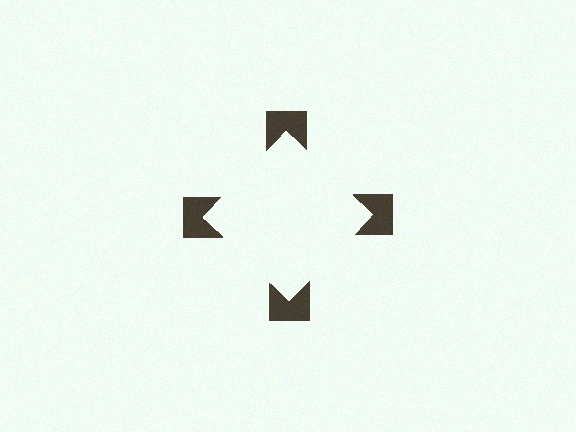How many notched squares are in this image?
There are 4 — one at each vertex of the illusory square.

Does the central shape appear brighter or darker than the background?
It typically appears slightly brighter than the background, even though no actual brightness change is drawn.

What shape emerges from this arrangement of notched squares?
An illusory square — its edges are inferred from the aligned wedge cuts in the notched squares, not physically drawn.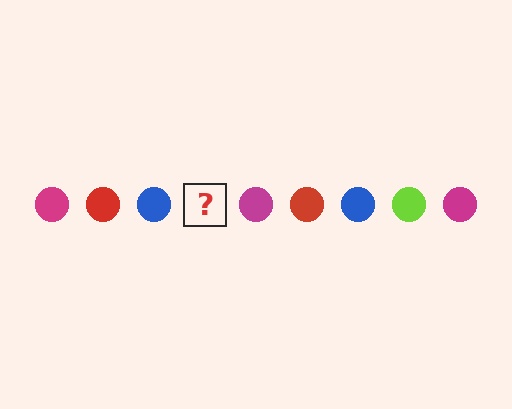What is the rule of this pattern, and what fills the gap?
The rule is that the pattern cycles through magenta, red, blue, lime circles. The gap should be filled with a lime circle.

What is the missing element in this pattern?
The missing element is a lime circle.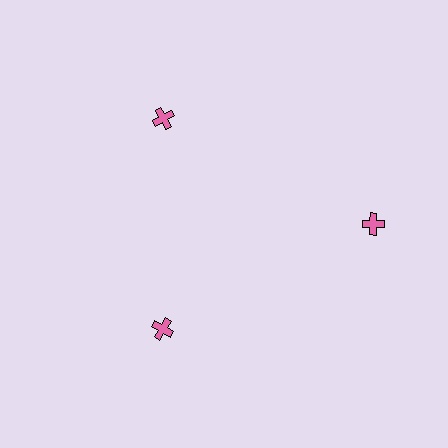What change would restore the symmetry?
The symmetry would be restored by moving it inward, back onto the ring so that all 3 crosses sit at equal angles and equal distance from the center.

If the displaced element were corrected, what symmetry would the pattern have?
It would have 3-fold rotational symmetry — the pattern would map onto itself every 120 degrees.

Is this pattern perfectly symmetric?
No. The 3 pink crosses are arranged in a ring, but one element near the 3 o'clock position is pushed outward from the center, breaking the 3-fold rotational symmetry.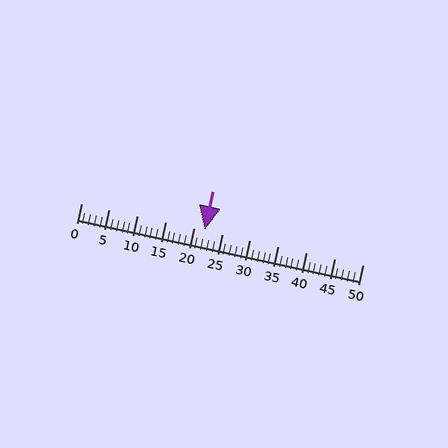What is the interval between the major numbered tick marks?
The major tick marks are spaced 5 units apart.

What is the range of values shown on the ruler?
The ruler shows values from 0 to 50.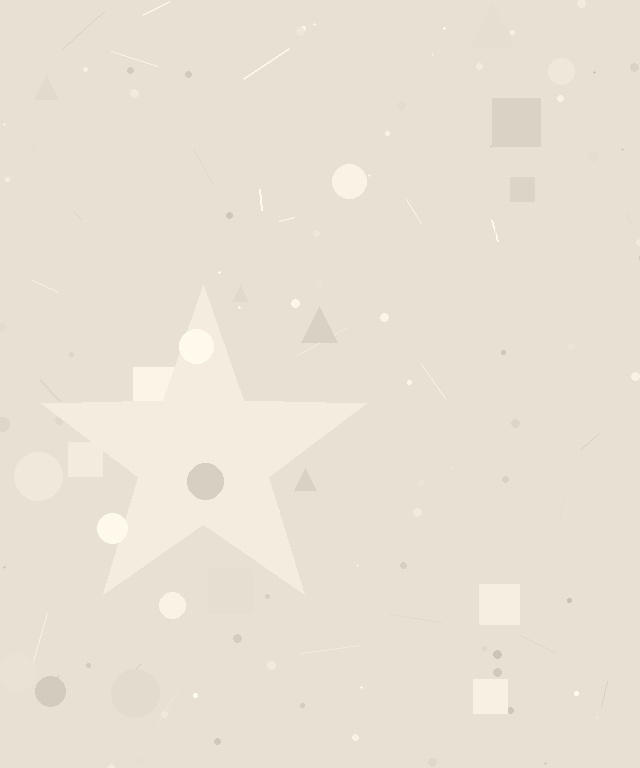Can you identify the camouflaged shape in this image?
The camouflaged shape is a star.